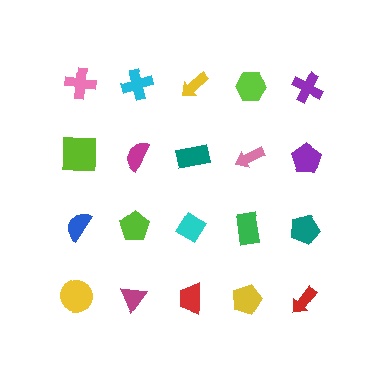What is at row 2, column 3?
A teal rectangle.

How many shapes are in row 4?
5 shapes.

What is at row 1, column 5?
A purple cross.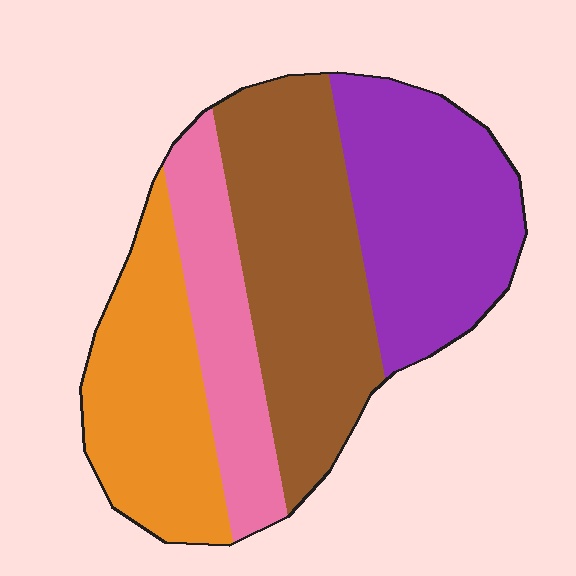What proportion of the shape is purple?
Purple covers around 30% of the shape.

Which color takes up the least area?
Pink, at roughly 15%.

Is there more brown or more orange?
Brown.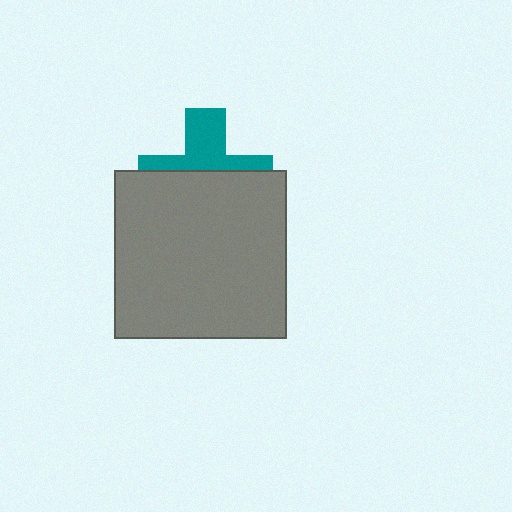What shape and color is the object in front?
The object in front is a gray rectangle.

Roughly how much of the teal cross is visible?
A small part of it is visible (roughly 41%).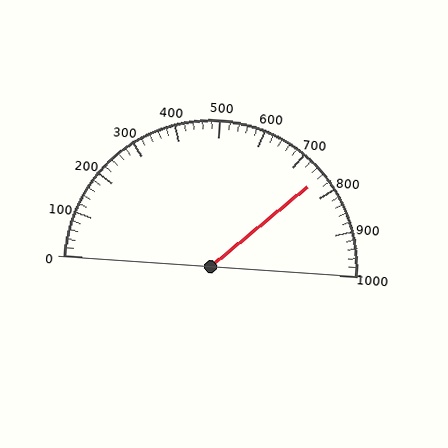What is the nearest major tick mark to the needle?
The nearest major tick mark is 800.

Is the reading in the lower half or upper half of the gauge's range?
The reading is in the upper half of the range (0 to 1000).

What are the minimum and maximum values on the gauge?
The gauge ranges from 0 to 1000.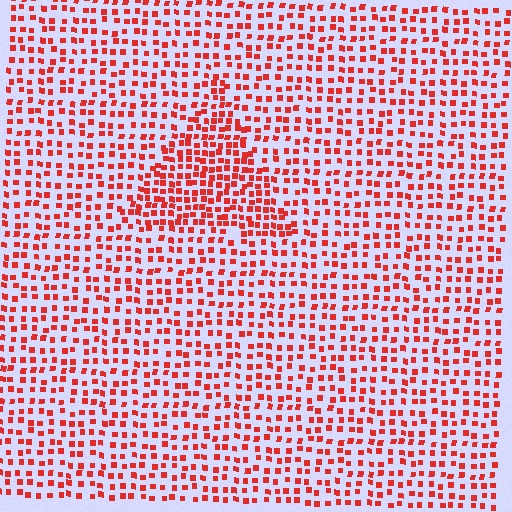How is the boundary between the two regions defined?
The boundary is defined by a change in element density (approximately 1.7x ratio). All elements are the same color, size, and shape.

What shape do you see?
I see a triangle.